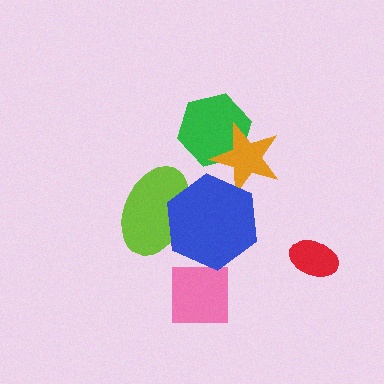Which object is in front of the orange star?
The blue hexagon is in front of the orange star.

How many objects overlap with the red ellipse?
0 objects overlap with the red ellipse.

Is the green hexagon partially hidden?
Yes, it is partially covered by another shape.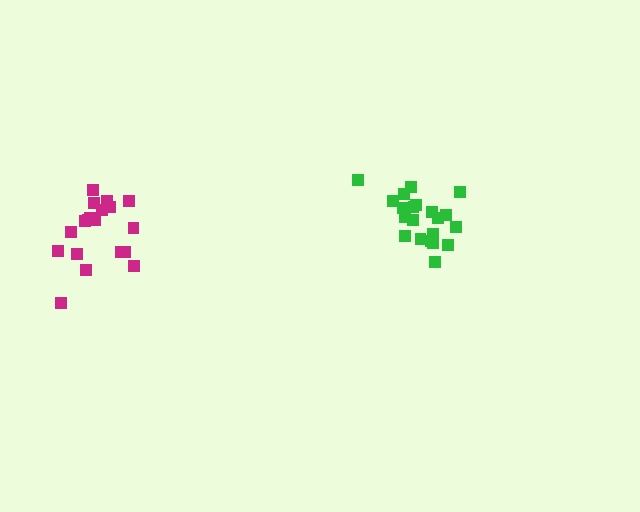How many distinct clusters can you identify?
There are 2 distinct clusters.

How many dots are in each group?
Group 1: 19 dots, Group 2: 21 dots (40 total).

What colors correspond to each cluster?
The clusters are colored: magenta, green.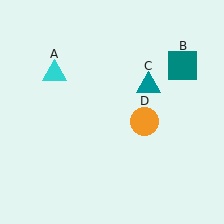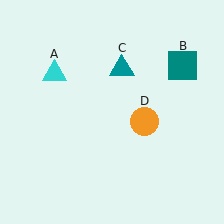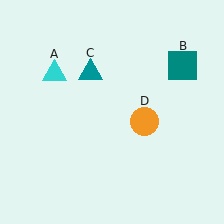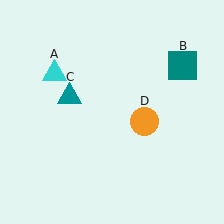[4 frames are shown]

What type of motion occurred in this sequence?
The teal triangle (object C) rotated counterclockwise around the center of the scene.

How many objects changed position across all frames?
1 object changed position: teal triangle (object C).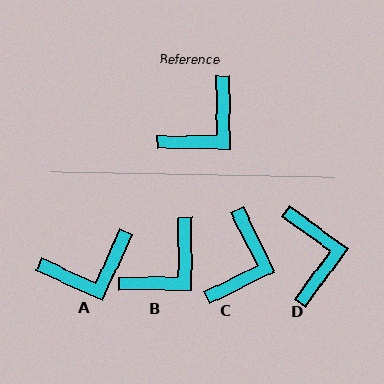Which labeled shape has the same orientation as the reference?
B.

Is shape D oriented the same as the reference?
No, it is off by about 54 degrees.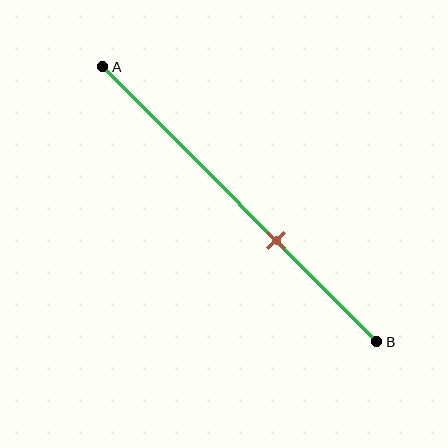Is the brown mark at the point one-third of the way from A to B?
No, the mark is at about 65% from A, not at the 33% one-third point.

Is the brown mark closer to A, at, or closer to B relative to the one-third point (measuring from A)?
The brown mark is closer to point B than the one-third point of segment AB.